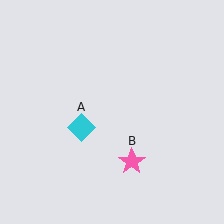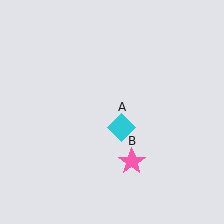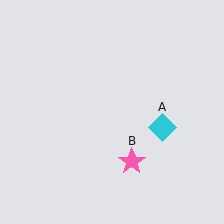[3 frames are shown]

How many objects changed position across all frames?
1 object changed position: cyan diamond (object A).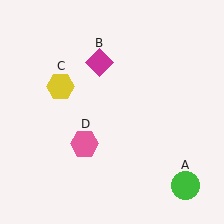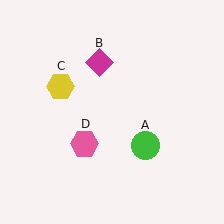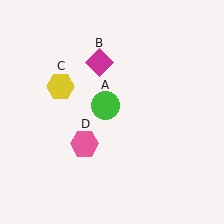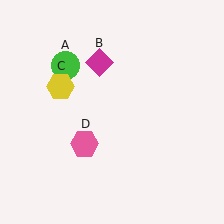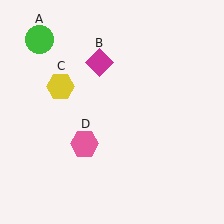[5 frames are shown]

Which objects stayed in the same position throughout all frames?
Magenta diamond (object B) and yellow hexagon (object C) and pink hexagon (object D) remained stationary.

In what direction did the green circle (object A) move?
The green circle (object A) moved up and to the left.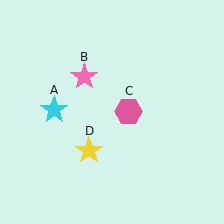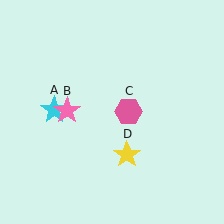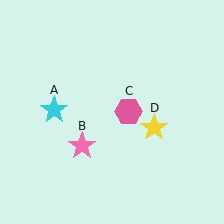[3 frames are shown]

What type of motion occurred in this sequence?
The pink star (object B), yellow star (object D) rotated counterclockwise around the center of the scene.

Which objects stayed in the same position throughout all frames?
Cyan star (object A) and pink hexagon (object C) remained stationary.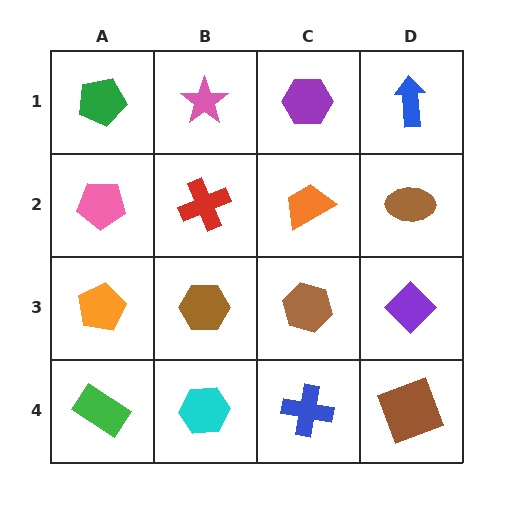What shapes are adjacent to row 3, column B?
A red cross (row 2, column B), a cyan hexagon (row 4, column B), an orange pentagon (row 3, column A), a brown hexagon (row 3, column C).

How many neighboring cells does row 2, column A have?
3.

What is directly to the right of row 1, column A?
A pink star.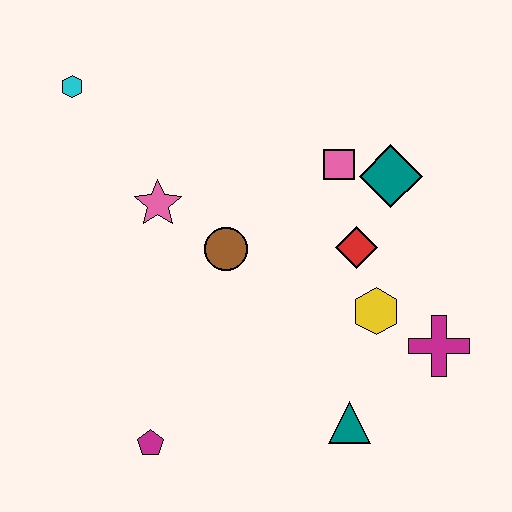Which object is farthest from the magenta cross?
The cyan hexagon is farthest from the magenta cross.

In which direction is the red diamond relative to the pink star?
The red diamond is to the right of the pink star.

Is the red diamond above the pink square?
No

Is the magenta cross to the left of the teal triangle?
No